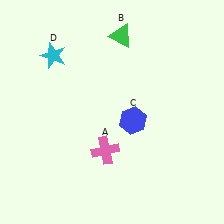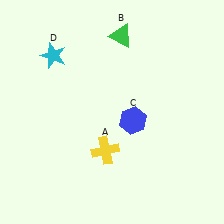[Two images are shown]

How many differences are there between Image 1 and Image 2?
There is 1 difference between the two images.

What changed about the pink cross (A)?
In Image 1, A is pink. In Image 2, it changed to yellow.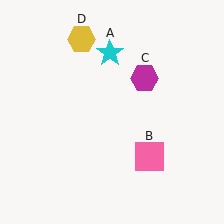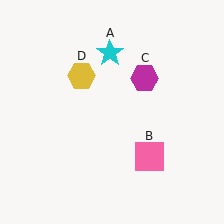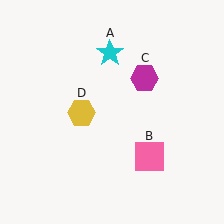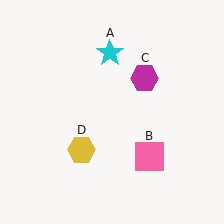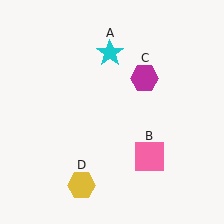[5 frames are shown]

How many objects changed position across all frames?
1 object changed position: yellow hexagon (object D).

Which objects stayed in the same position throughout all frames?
Cyan star (object A) and pink square (object B) and magenta hexagon (object C) remained stationary.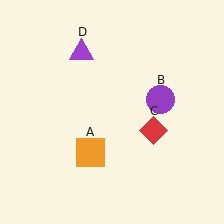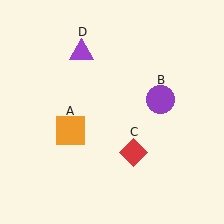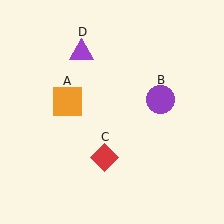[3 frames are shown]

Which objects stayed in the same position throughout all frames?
Purple circle (object B) and purple triangle (object D) remained stationary.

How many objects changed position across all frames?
2 objects changed position: orange square (object A), red diamond (object C).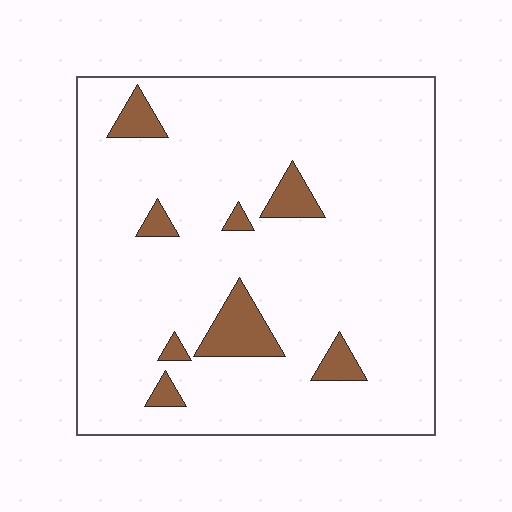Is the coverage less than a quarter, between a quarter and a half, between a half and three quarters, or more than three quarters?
Less than a quarter.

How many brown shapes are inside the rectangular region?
8.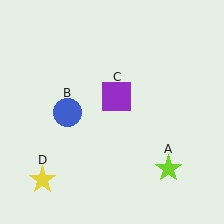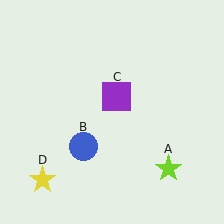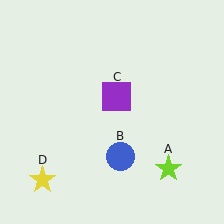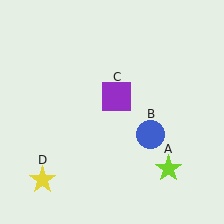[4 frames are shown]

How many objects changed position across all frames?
1 object changed position: blue circle (object B).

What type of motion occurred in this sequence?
The blue circle (object B) rotated counterclockwise around the center of the scene.